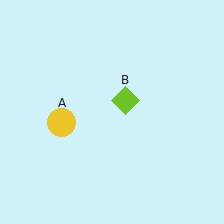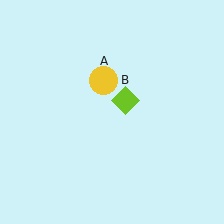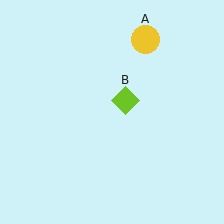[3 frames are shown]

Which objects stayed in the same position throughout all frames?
Lime diamond (object B) remained stationary.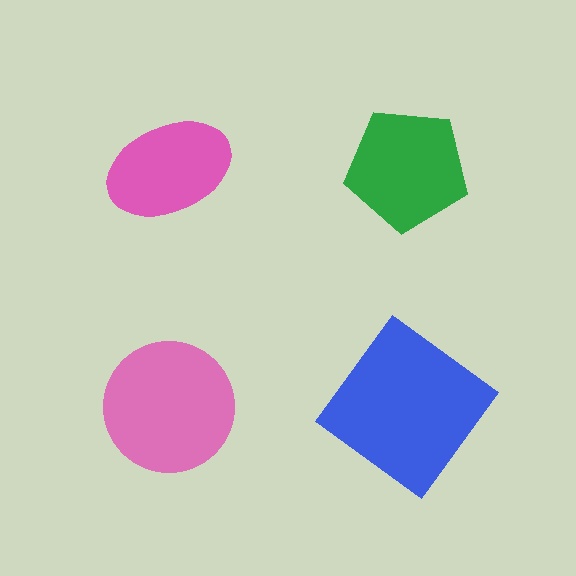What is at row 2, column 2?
A blue diamond.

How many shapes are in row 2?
2 shapes.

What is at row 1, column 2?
A green pentagon.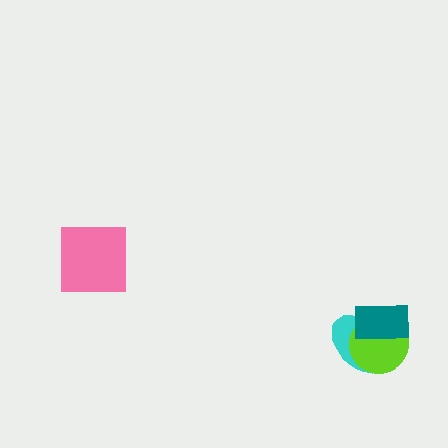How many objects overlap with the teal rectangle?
2 objects overlap with the teal rectangle.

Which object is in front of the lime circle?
The teal rectangle is in front of the lime circle.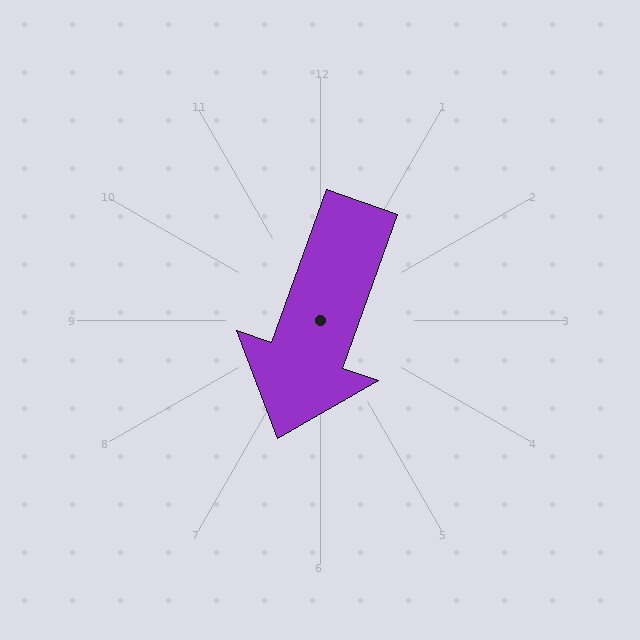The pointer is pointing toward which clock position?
Roughly 7 o'clock.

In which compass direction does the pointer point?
South.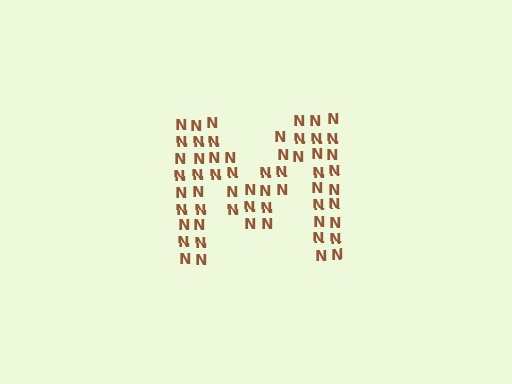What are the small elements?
The small elements are letter N's.